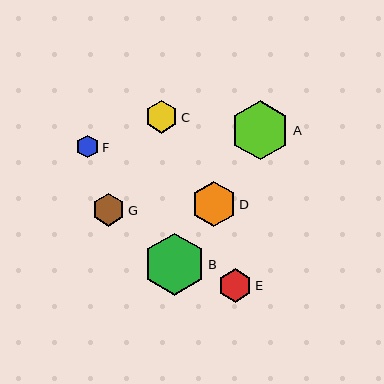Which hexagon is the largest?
Hexagon B is the largest with a size of approximately 62 pixels.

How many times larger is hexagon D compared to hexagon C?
Hexagon D is approximately 1.4 times the size of hexagon C.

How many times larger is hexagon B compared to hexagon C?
Hexagon B is approximately 1.9 times the size of hexagon C.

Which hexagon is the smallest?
Hexagon F is the smallest with a size of approximately 23 pixels.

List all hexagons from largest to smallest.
From largest to smallest: B, A, D, E, G, C, F.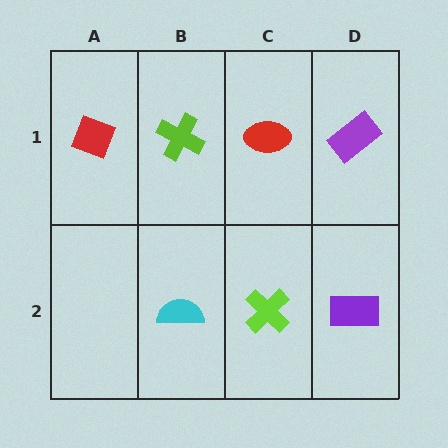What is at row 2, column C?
A lime cross.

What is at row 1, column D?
A purple rectangle.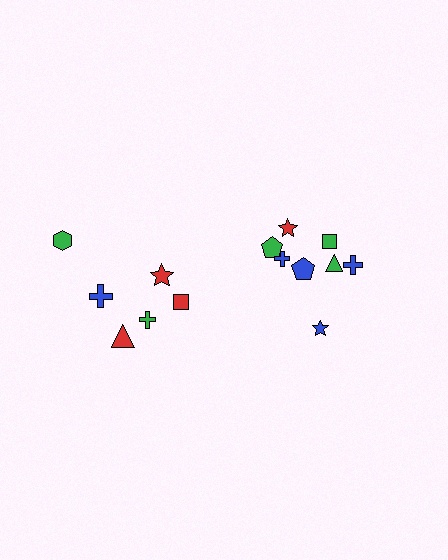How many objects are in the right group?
There are 8 objects.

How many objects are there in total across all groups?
There are 14 objects.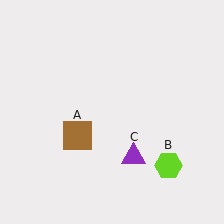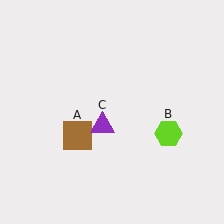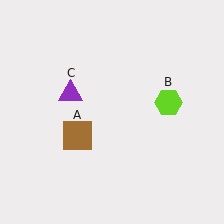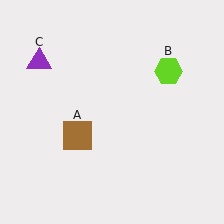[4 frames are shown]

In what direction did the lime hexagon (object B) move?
The lime hexagon (object B) moved up.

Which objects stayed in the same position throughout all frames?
Brown square (object A) remained stationary.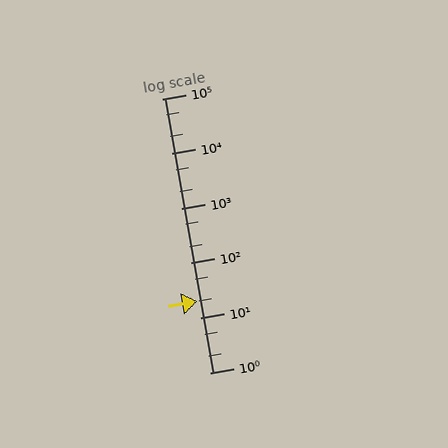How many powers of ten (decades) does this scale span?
The scale spans 5 decades, from 1 to 100000.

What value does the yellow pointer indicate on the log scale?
The pointer indicates approximately 20.